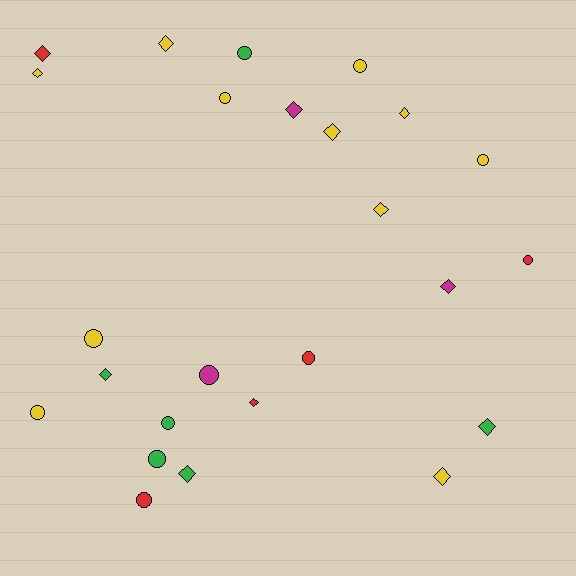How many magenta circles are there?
There is 1 magenta circle.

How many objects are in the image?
There are 25 objects.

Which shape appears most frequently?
Diamond, with 13 objects.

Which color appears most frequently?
Yellow, with 11 objects.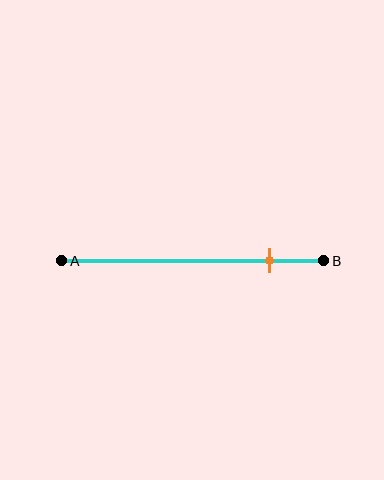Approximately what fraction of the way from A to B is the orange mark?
The orange mark is approximately 80% of the way from A to B.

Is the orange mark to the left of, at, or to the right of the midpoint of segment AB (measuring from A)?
The orange mark is to the right of the midpoint of segment AB.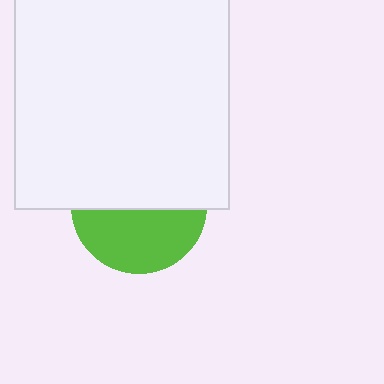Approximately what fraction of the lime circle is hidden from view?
Roughly 53% of the lime circle is hidden behind the white rectangle.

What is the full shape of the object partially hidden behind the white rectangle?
The partially hidden object is a lime circle.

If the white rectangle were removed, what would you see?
You would see the complete lime circle.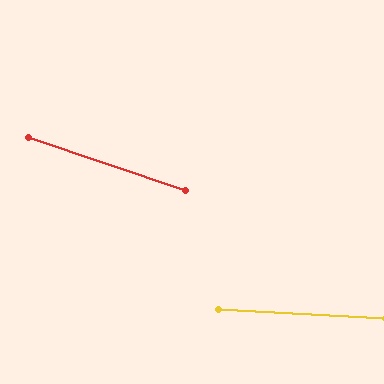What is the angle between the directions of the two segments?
Approximately 16 degrees.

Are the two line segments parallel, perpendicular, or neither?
Neither parallel nor perpendicular — they differ by about 16°.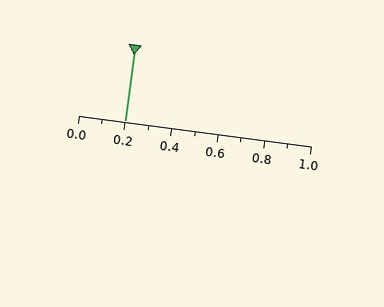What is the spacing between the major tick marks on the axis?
The major ticks are spaced 0.2 apart.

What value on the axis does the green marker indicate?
The marker indicates approximately 0.2.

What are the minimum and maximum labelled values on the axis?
The axis runs from 0.0 to 1.0.